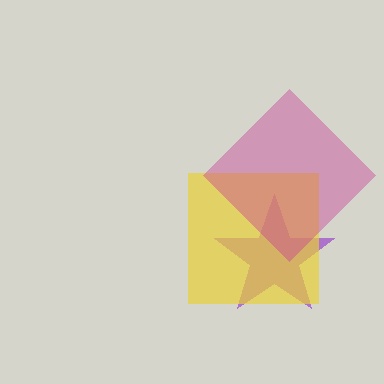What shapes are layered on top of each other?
The layered shapes are: a purple star, a yellow square, a magenta diamond.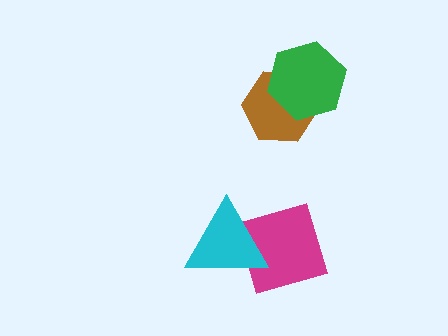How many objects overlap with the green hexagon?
1 object overlaps with the green hexagon.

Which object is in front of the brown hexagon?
The green hexagon is in front of the brown hexagon.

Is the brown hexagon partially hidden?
Yes, it is partially covered by another shape.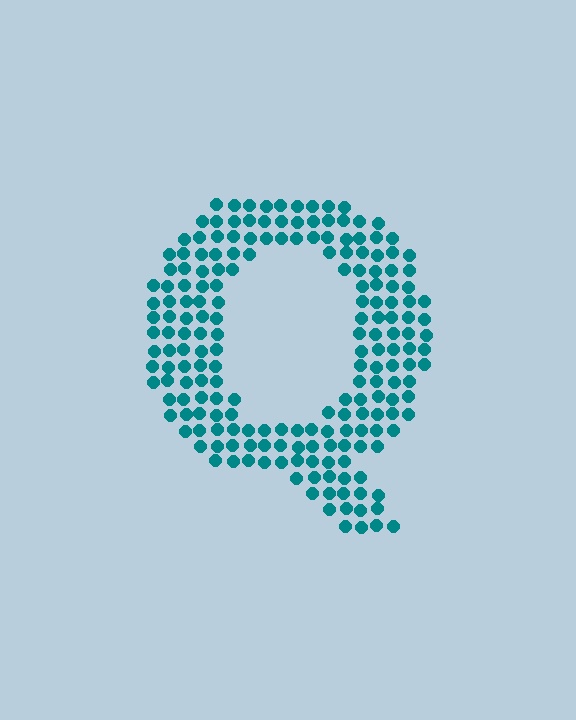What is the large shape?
The large shape is the letter Q.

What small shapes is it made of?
It is made of small circles.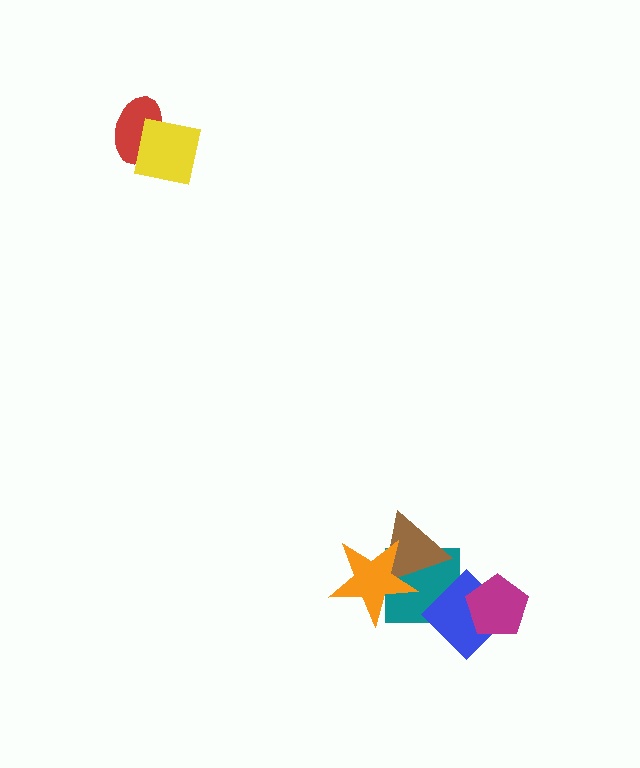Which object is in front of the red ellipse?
The yellow square is in front of the red ellipse.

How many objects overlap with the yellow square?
1 object overlaps with the yellow square.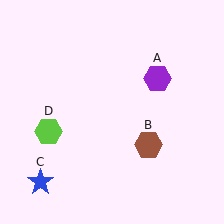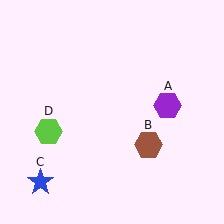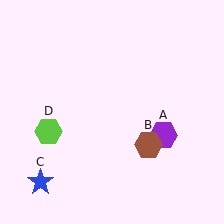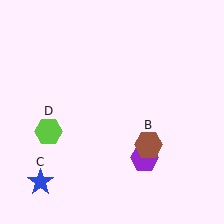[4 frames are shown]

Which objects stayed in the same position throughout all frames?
Brown hexagon (object B) and blue star (object C) and lime hexagon (object D) remained stationary.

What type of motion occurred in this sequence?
The purple hexagon (object A) rotated clockwise around the center of the scene.